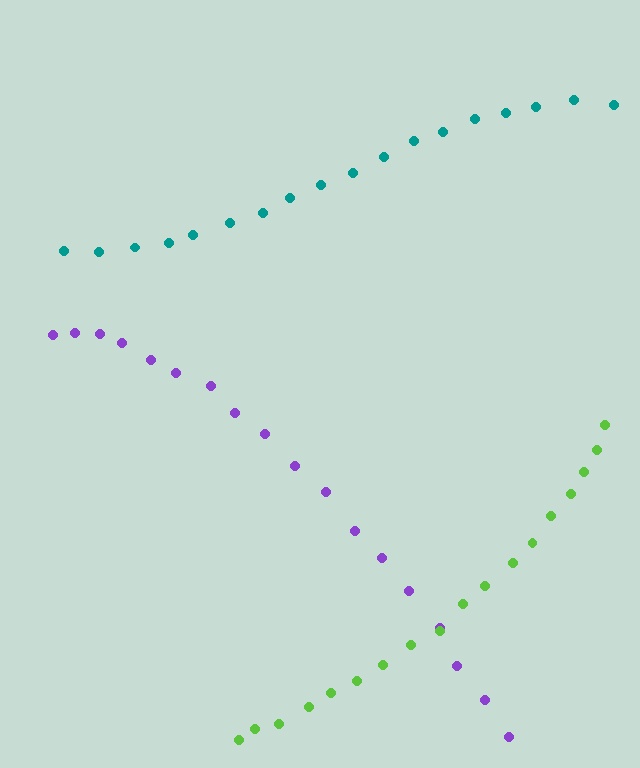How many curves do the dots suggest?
There are 3 distinct paths.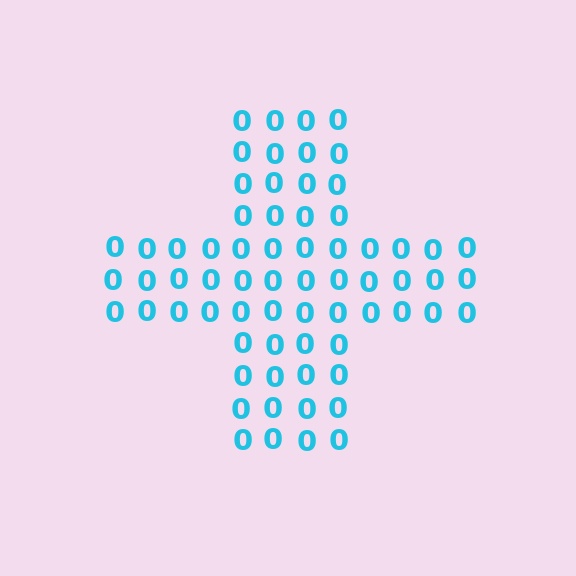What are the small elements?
The small elements are digit 0's.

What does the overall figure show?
The overall figure shows a cross.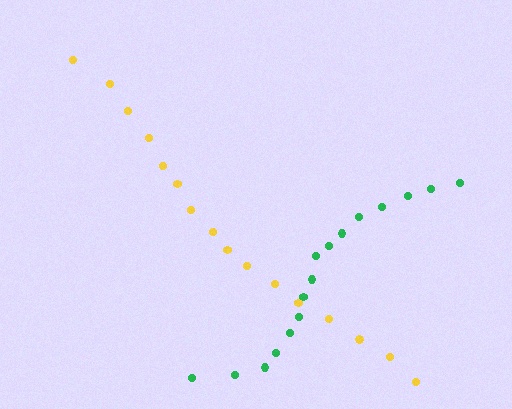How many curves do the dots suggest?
There are 2 distinct paths.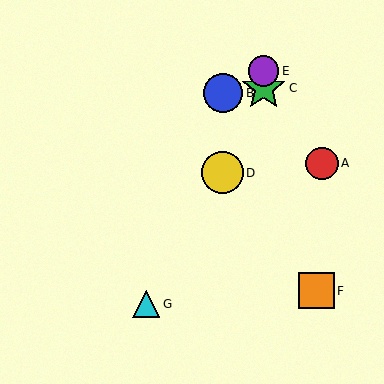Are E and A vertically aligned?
No, E is at x≈264 and A is at x≈322.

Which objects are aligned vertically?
Objects C, E are aligned vertically.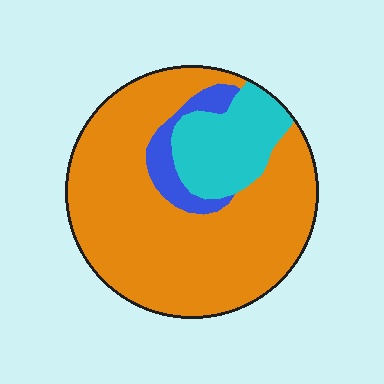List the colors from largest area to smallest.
From largest to smallest: orange, cyan, blue.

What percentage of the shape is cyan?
Cyan takes up about one sixth (1/6) of the shape.